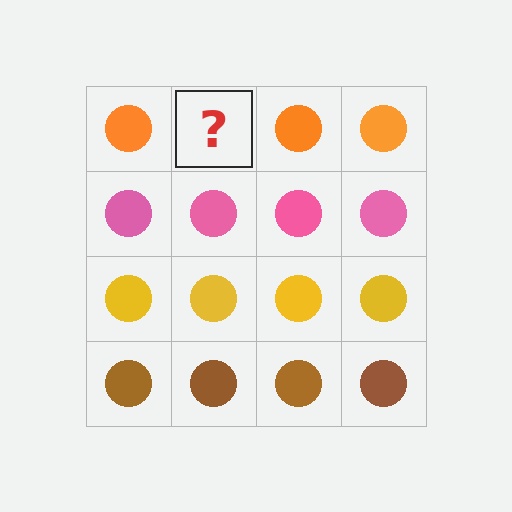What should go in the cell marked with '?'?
The missing cell should contain an orange circle.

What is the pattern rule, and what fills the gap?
The rule is that each row has a consistent color. The gap should be filled with an orange circle.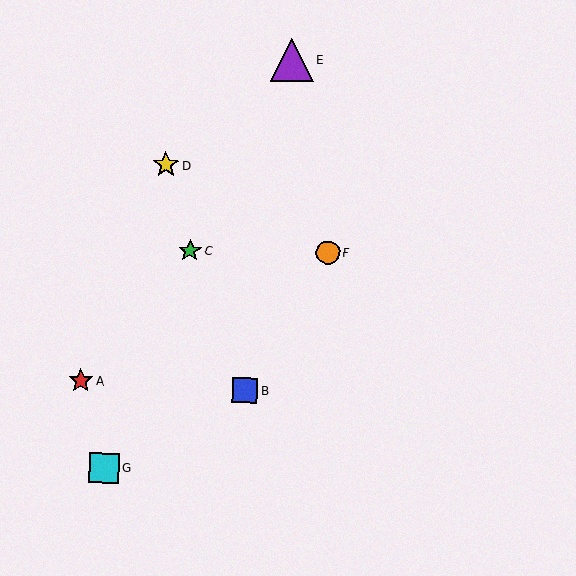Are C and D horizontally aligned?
No, C is at y≈250 and D is at y≈165.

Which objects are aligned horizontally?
Objects C, F are aligned horizontally.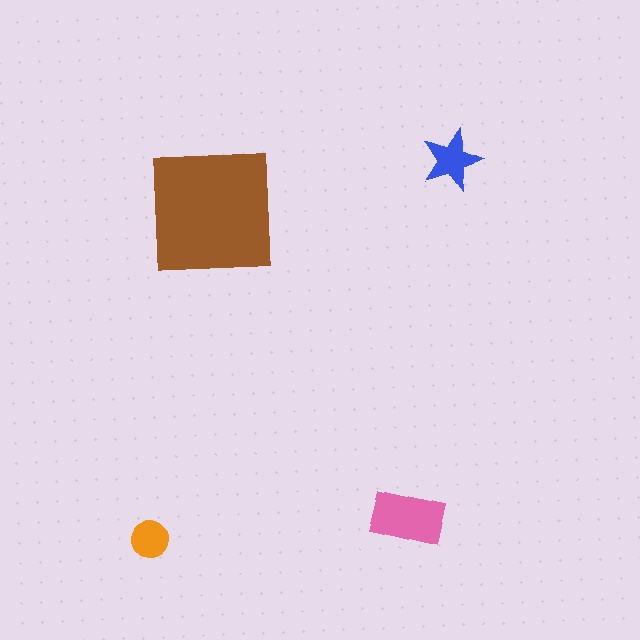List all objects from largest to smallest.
The brown square, the pink rectangle, the blue star, the orange circle.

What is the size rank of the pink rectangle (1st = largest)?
2nd.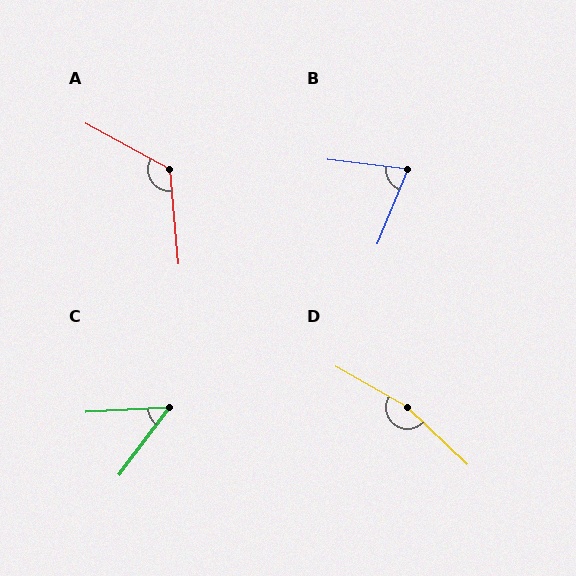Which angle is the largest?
D, at approximately 166 degrees.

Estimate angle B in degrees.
Approximately 75 degrees.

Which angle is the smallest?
C, at approximately 50 degrees.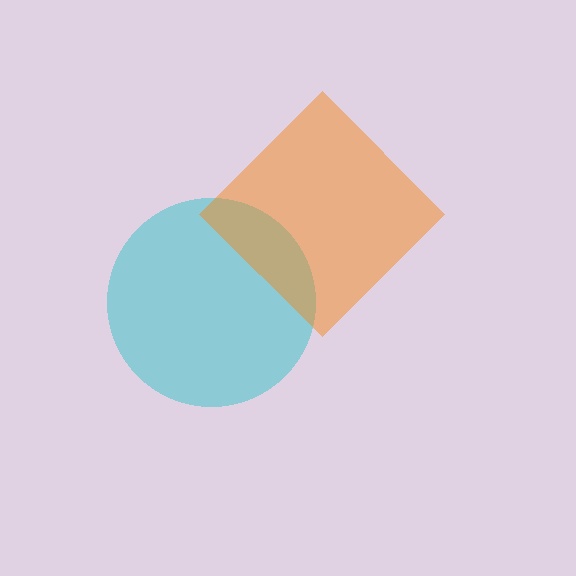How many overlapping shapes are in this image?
There are 2 overlapping shapes in the image.